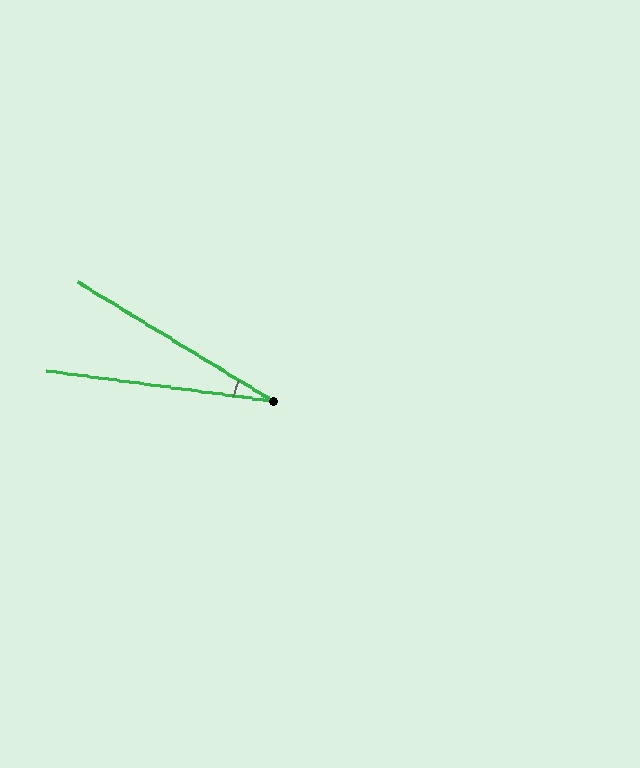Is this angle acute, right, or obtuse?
It is acute.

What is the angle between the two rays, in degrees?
Approximately 24 degrees.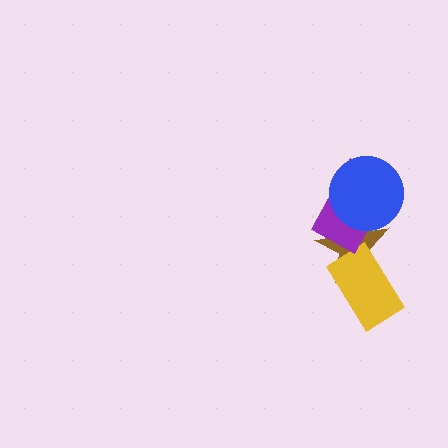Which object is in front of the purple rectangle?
The blue circle is in front of the purple rectangle.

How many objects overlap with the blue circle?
2 objects overlap with the blue circle.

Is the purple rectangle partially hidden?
Yes, it is partially covered by another shape.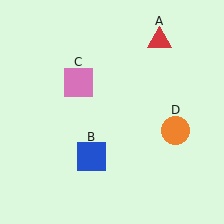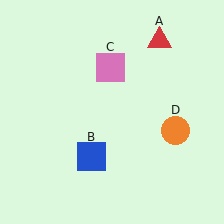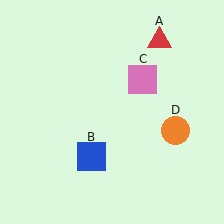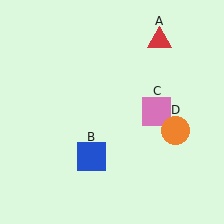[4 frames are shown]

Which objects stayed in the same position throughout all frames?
Red triangle (object A) and blue square (object B) and orange circle (object D) remained stationary.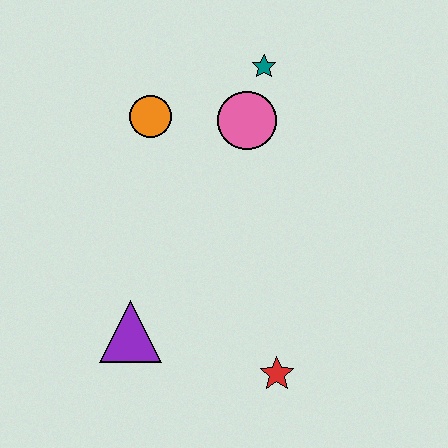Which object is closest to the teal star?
The pink circle is closest to the teal star.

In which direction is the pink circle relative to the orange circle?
The pink circle is to the right of the orange circle.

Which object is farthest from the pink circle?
The red star is farthest from the pink circle.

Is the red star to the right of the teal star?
Yes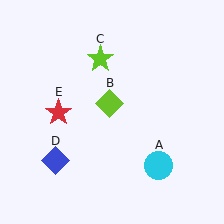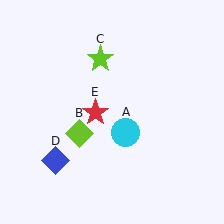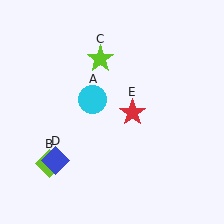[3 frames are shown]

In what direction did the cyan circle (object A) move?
The cyan circle (object A) moved up and to the left.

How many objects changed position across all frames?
3 objects changed position: cyan circle (object A), lime diamond (object B), red star (object E).